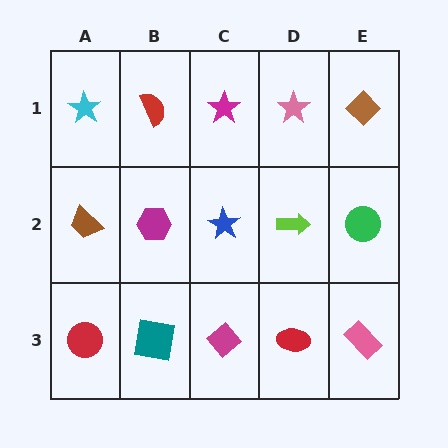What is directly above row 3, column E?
A green circle.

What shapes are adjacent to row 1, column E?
A green circle (row 2, column E), a pink star (row 1, column D).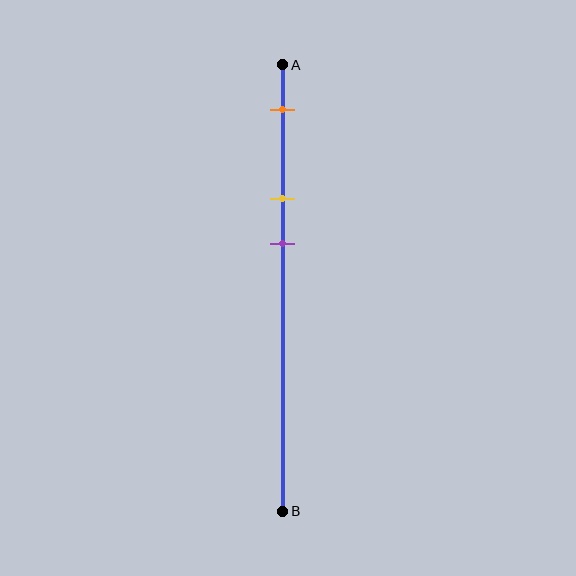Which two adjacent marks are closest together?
The yellow and purple marks are the closest adjacent pair.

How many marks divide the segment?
There are 3 marks dividing the segment.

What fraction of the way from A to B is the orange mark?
The orange mark is approximately 10% (0.1) of the way from A to B.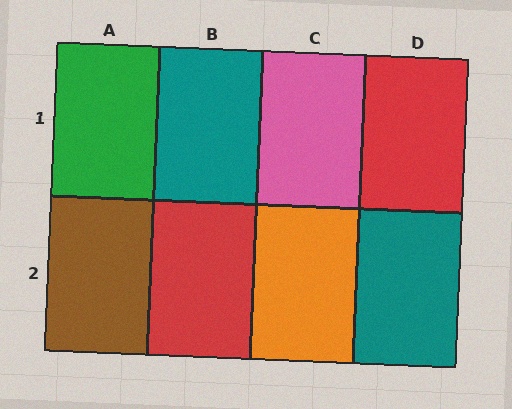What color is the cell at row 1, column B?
Teal.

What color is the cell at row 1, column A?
Green.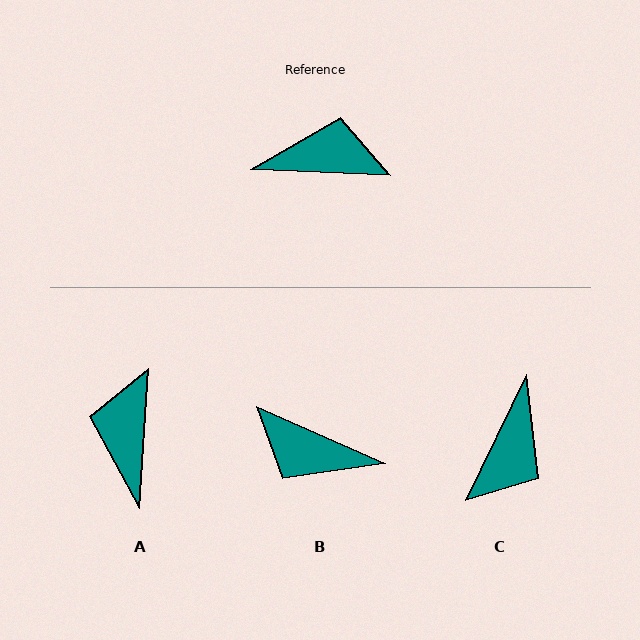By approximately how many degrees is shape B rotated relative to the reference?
Approximately 159 degrees counter-clockwise.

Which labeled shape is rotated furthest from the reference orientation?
B, about 159 degrees away.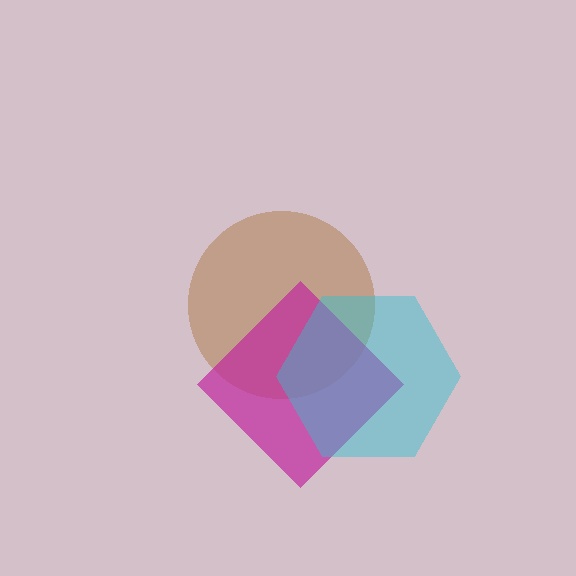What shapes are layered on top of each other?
The layered shapes are: a brown circle, a magenta diamond, a cyan hexagon.